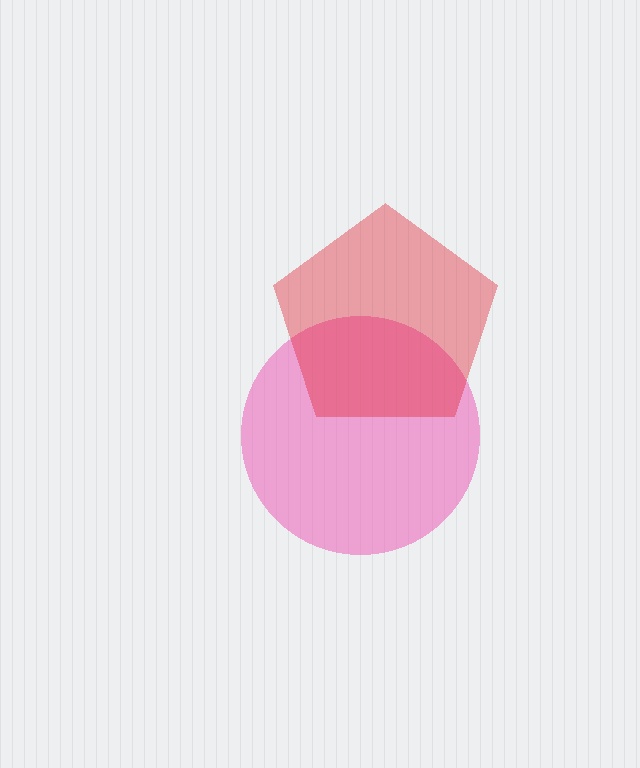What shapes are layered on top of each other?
The layered shapes are: a pink circle, a red pentagon.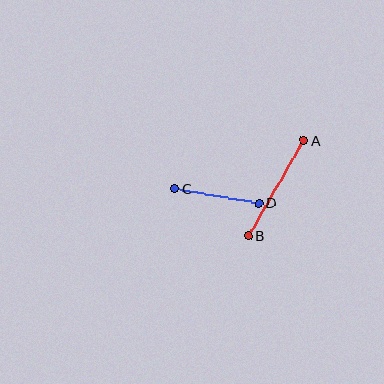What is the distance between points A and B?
The distance is approximately 110 pixels.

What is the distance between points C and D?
The distance is approximately 86 pixels.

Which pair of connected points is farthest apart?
Points A and B are farthest apart.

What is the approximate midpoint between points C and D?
The midpoint is at approximately (217, 196) pixels.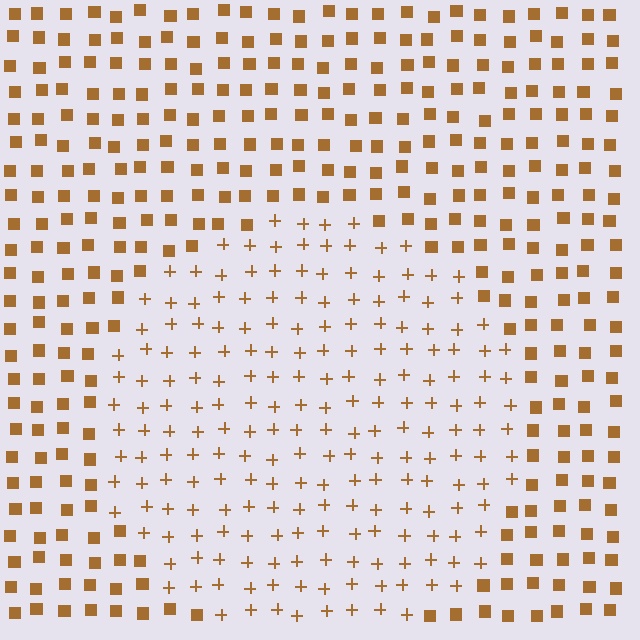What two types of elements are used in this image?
The image uses plus signs inside the circle region and squares outside it.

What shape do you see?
I see a circle.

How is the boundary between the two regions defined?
The boundary is defined by a change in element shape: plus signs inside vs. squares outside. All elements share the same color and spacing.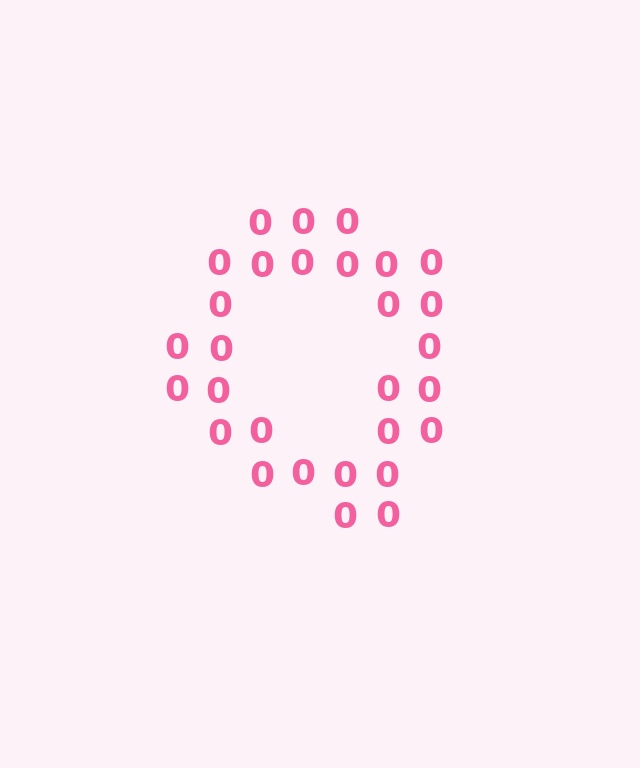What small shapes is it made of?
It is made of small digit 0's.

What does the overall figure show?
The overall figure shows the letter Q.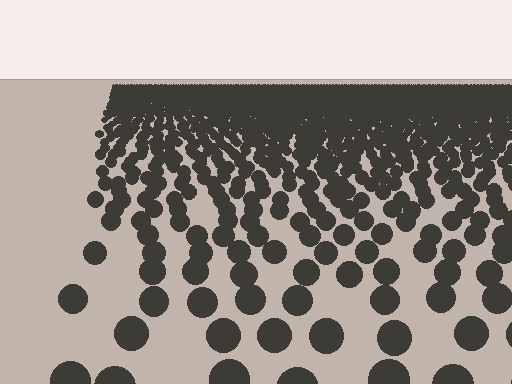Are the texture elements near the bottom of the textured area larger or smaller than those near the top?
Larger. Near the bottom, elements are closer to the viewer and appear at a bigger on-screen size.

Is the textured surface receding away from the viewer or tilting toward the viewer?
The surface is receding away from the viewer. Texture elements get smaller and denser toward the top.